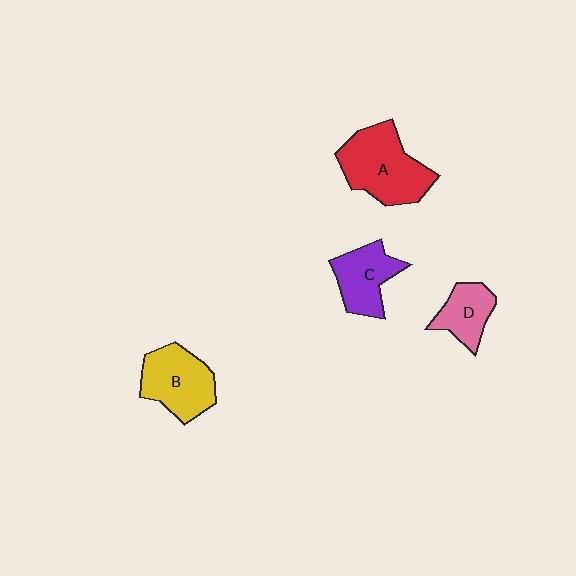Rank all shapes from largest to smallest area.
From largest to smallest: A (red), B (yellow), C (purple), D (pink).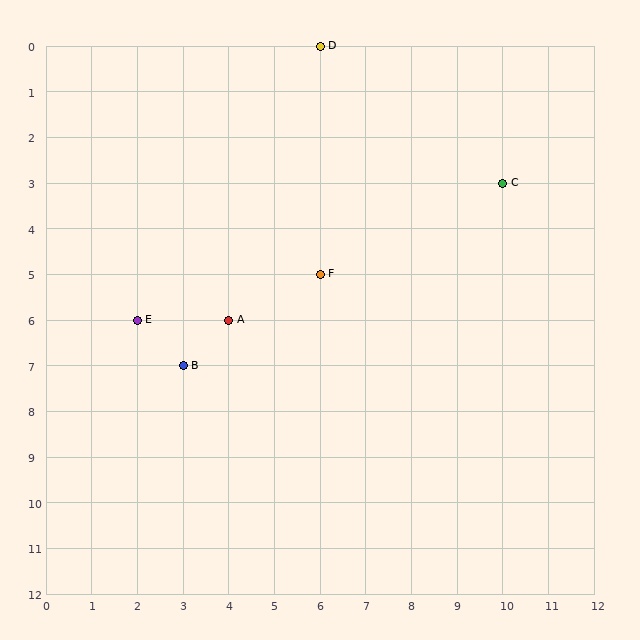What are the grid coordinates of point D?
Point D is at grid coordinates (6, 0).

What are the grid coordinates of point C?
Point C is at grid coordinates (10, 3).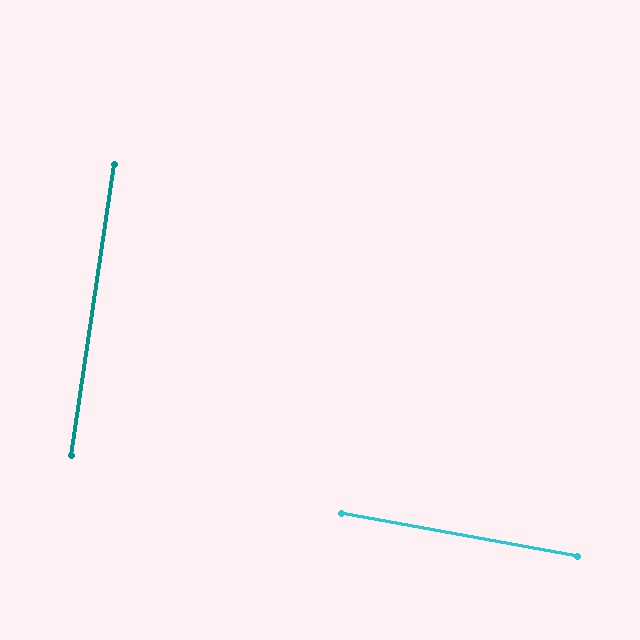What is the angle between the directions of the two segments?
Approximately 88 degrees.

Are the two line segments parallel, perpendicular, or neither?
Perpendicular — they meet at approximately 88°.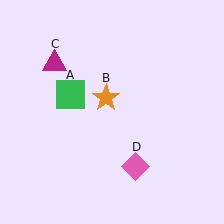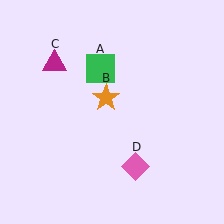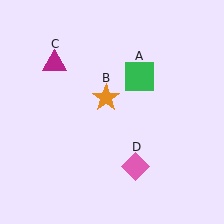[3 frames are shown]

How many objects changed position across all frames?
1 object changed position: green square (object A).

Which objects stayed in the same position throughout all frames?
Orange star (object B) and magenta triangle (object C) and pink diamond (object D) remained stationary.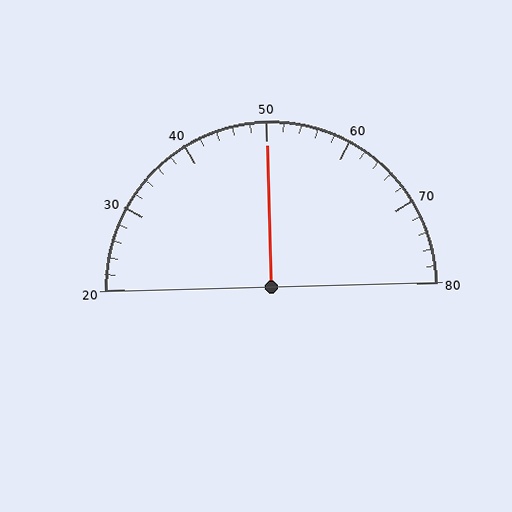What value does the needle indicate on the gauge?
The needle indicates approximately 50.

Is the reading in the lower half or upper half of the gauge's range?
The reading is in the upper half of the range (20 to 80).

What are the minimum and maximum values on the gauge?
The gauge ranges from 20 to 80.